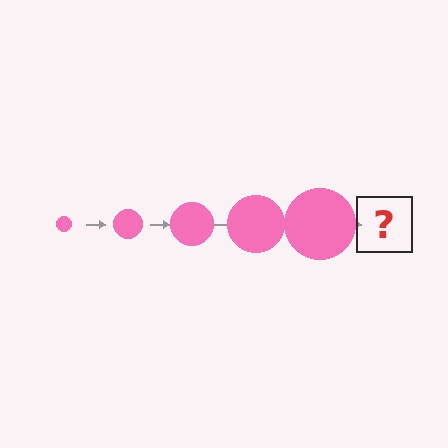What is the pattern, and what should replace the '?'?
The pattern is that the circle gets progressively larger each step. The '?' should be a pink circle, larger than the previous one.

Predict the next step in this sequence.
The next step is a pink circle, larger than the previous one.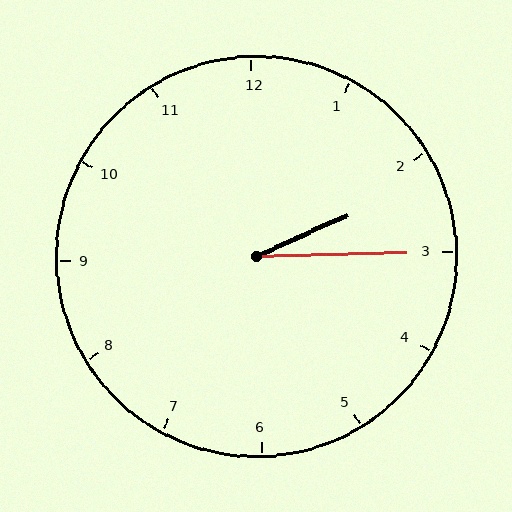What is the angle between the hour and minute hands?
Approximately 22 degrees.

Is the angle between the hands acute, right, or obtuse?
It is acute.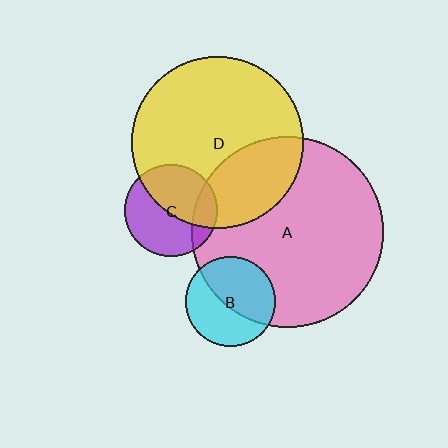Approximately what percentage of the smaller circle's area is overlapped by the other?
Approximately 55%.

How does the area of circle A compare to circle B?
Approximately 4.5 times.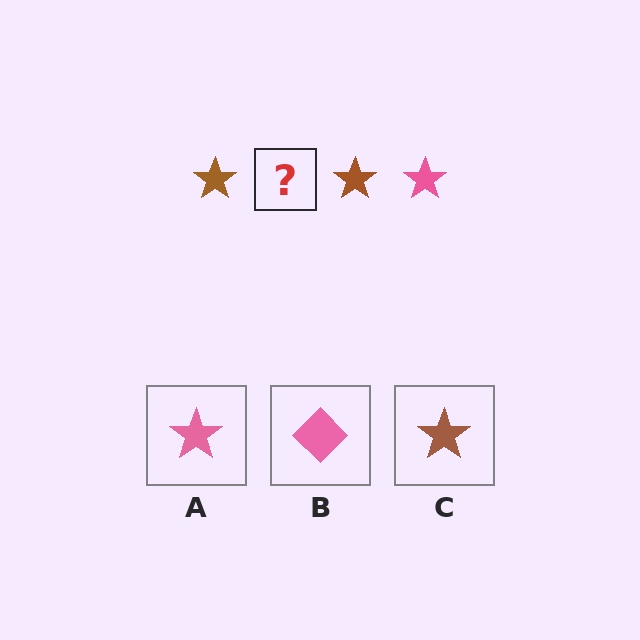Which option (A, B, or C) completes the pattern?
A.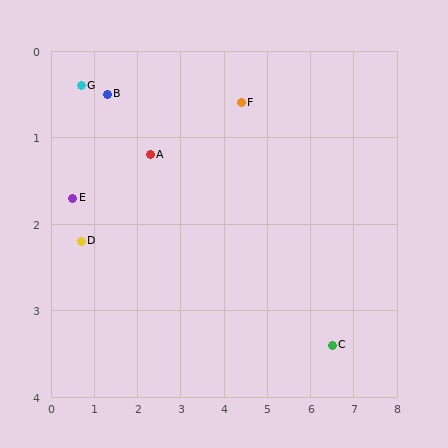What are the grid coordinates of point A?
Point A is at approximately (2.3, 1.2).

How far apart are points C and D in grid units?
Points C and D are about 5.9 grid units apart.